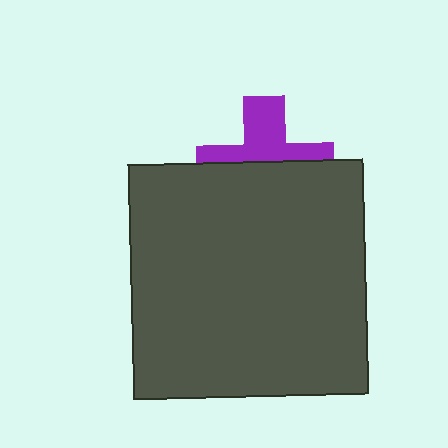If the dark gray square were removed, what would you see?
You would see the complete purple cross.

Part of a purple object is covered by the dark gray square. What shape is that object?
It is a cross.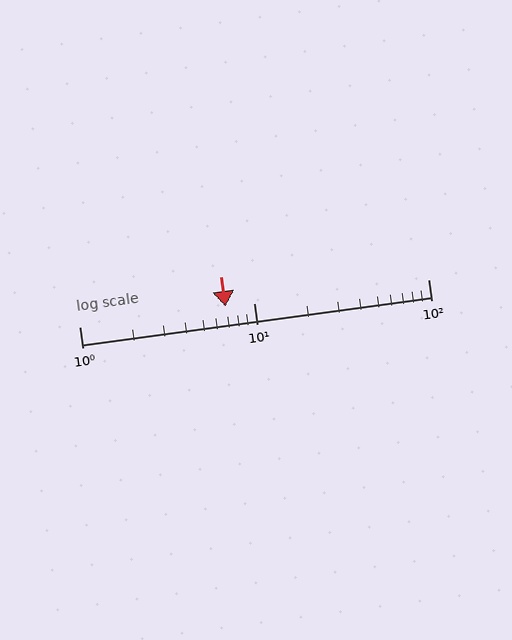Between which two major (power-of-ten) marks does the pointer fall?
The pointer is between 1 and 10.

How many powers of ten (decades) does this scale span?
The scale spans 2 decades, from 1 to 100.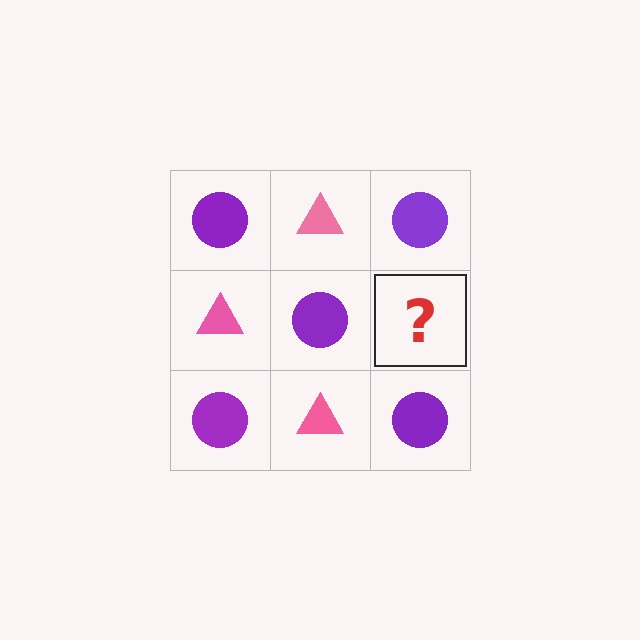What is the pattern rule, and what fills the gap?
The rule is that it alternates purple circle and pink triangle in a checkerboard pattern. The gap should be filled with a pink triangle.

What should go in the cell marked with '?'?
The missing cell should contain a pink triangle.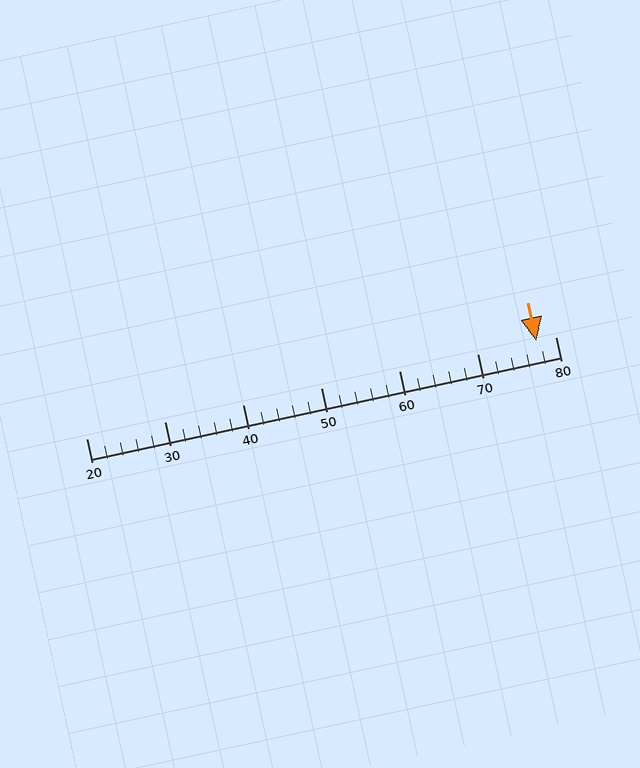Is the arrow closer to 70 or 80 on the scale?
The arrow is closer to 80.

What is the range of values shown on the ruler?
The ruler shows values from 20 to 80.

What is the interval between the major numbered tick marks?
The major tick marks are spaced 10 units apart.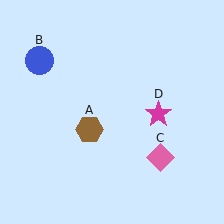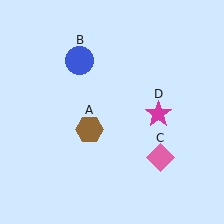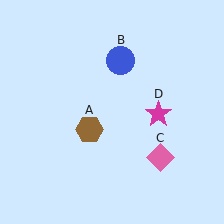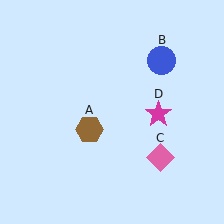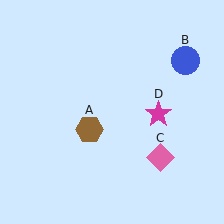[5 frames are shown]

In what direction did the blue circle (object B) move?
The blue circle (object B) moved right.